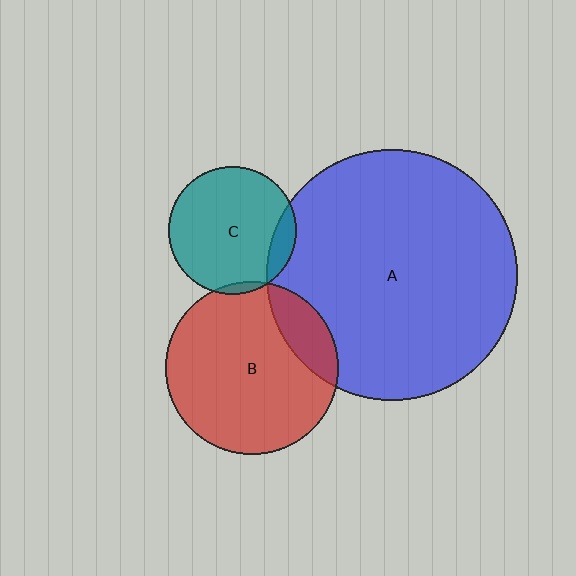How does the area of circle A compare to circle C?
Approximately 3.9 times.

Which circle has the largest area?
Circle A (blue).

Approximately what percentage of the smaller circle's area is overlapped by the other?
Approximately 5%.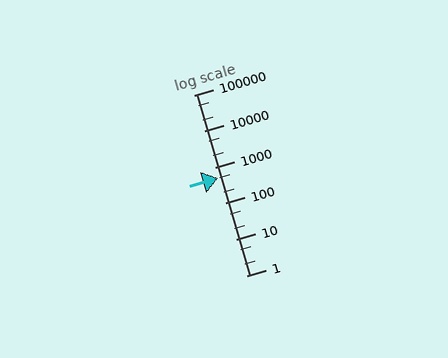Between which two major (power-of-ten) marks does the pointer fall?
The pointer is between 100 and 1000.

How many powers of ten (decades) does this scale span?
The scale spans 5 decades, from 1 to 100000.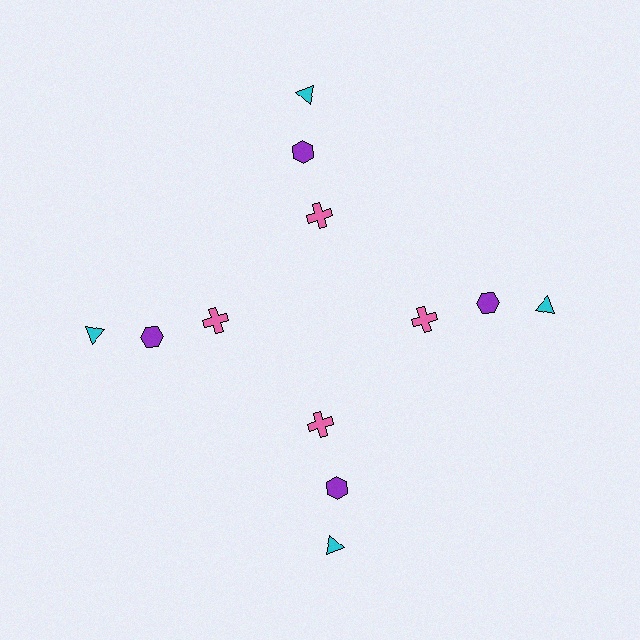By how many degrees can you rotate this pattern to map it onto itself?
The pattern maps onto itself every 90 degrees of rotation.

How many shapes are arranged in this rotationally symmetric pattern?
There are 12 shapes, arranged in 4 groups of 3.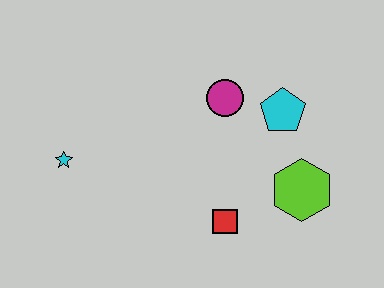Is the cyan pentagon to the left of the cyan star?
No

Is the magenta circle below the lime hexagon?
No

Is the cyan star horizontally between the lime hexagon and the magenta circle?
No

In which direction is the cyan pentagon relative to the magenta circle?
The cyan pentagon is to the right of the magenta circle.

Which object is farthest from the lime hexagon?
The cyan star is farthest from the lime hexagon.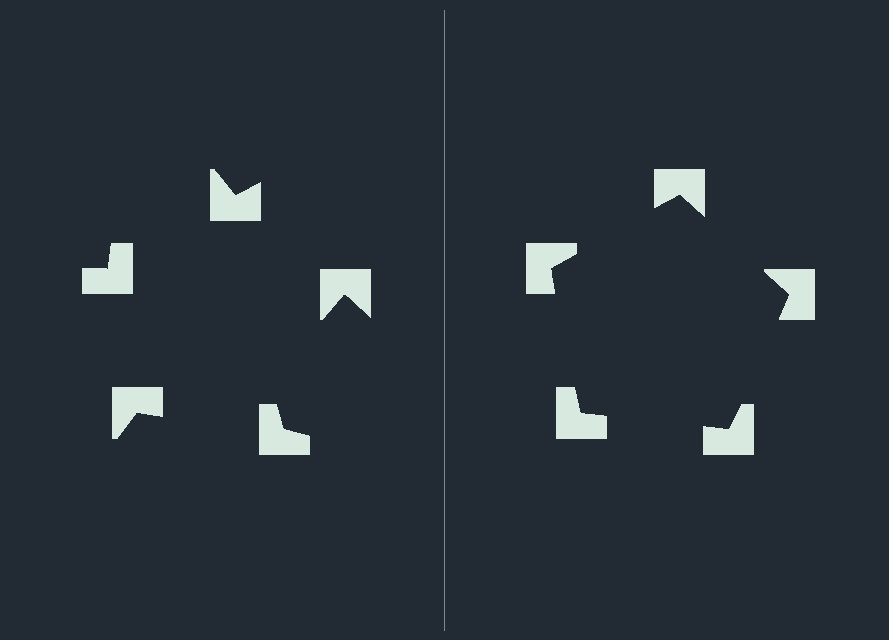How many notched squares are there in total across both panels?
10 — 5 on each side.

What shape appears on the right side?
An illusory pentagon.